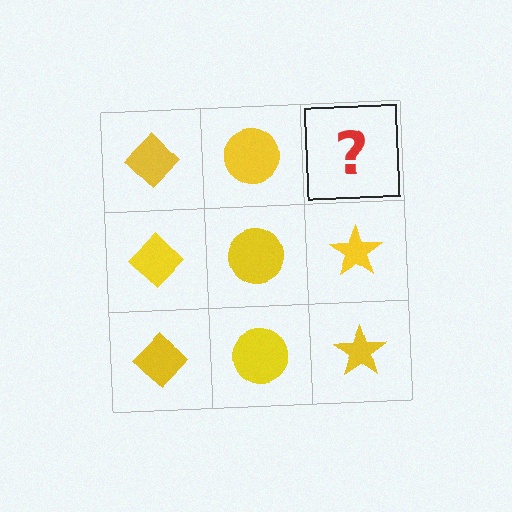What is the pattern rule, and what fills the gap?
The rule is that each column has a consistent shape. The gap should be filled with a yellow star.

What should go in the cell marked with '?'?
The missing cell should contain a yellow star.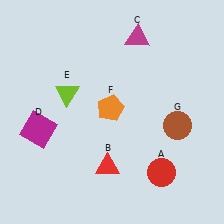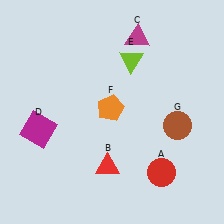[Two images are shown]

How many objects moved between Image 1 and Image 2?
1 object moved between the two images.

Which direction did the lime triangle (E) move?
The lime triangle (E) moved right.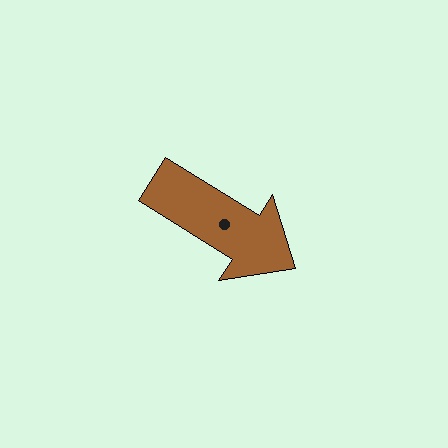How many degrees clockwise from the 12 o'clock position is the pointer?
Approximately 122 degrees.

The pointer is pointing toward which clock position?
Roughly 4 o'clock.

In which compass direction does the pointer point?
Southeast.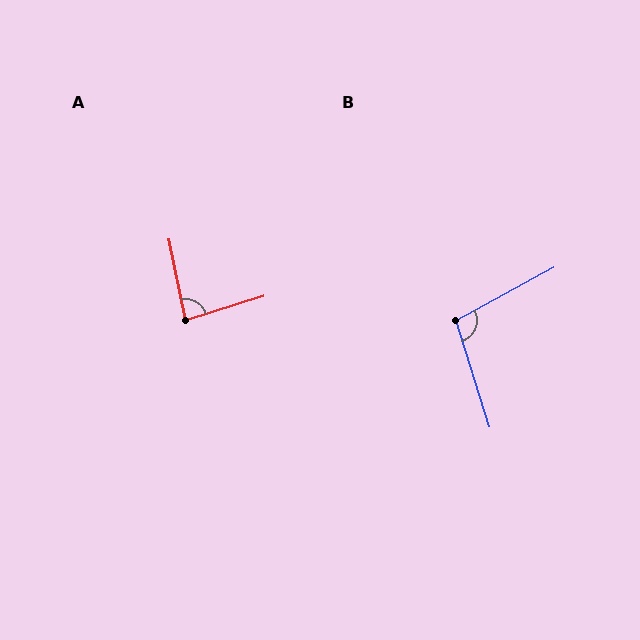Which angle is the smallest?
A, at approximately 84 degrees.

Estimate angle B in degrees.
Approximately 101 degrees.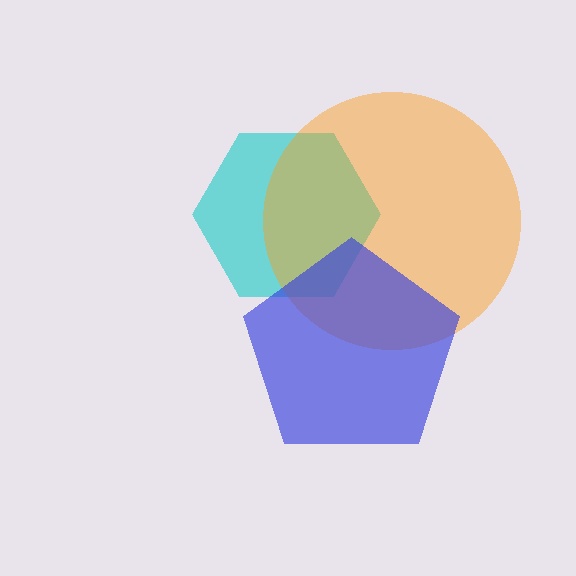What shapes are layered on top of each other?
The layered shapes are: a cyan hexagon, an orange circle, a blue pentagon.